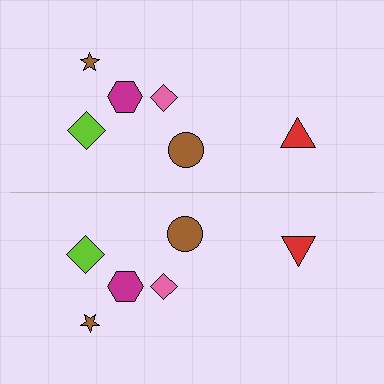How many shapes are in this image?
There are 12 shapes in this image.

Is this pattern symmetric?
Yes, this pattern has bilateral (reflection) symmetry.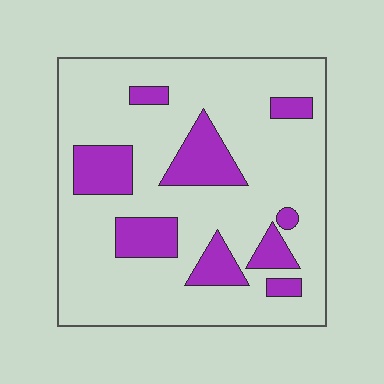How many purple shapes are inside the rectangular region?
9.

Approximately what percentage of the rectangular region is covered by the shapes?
Approximately 20%.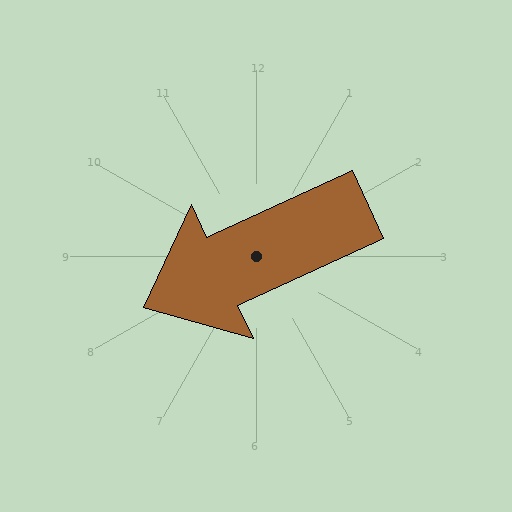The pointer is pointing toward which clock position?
Roughly 8 o'clock.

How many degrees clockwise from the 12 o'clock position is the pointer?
Approximately 245 degrees.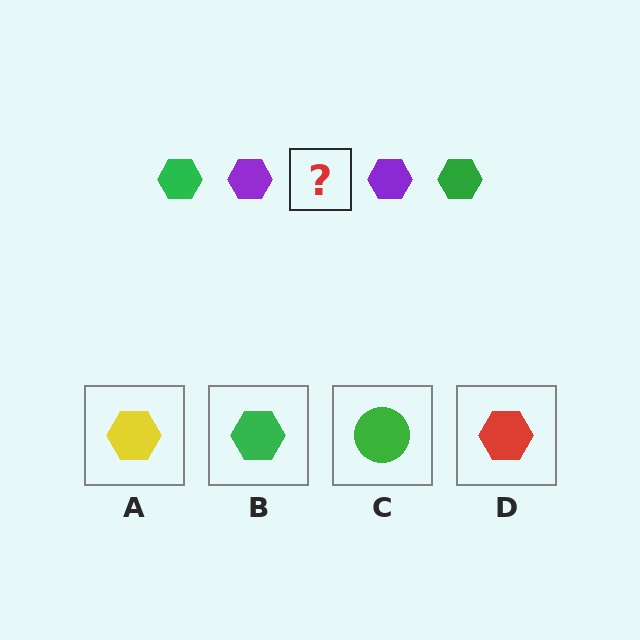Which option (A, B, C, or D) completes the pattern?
B.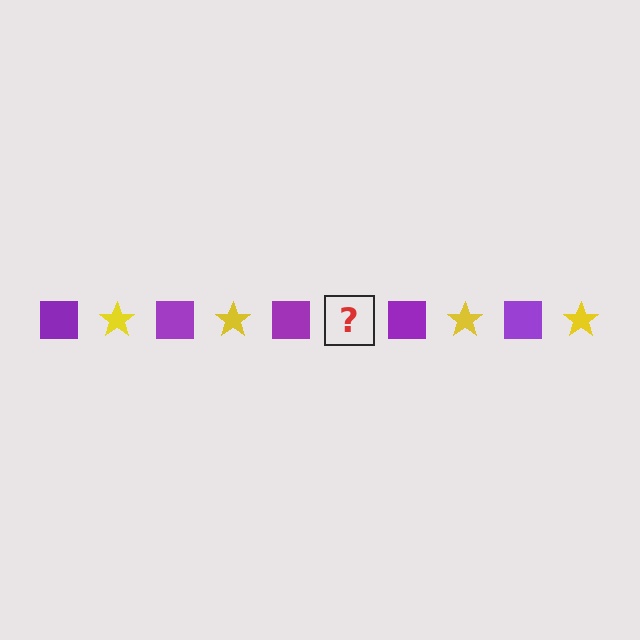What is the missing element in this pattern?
The missing element is a yellow star.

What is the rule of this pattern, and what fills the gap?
The rule is that the pattern alternates between purple square and yellow star. The gap should be filled with a yellow star.